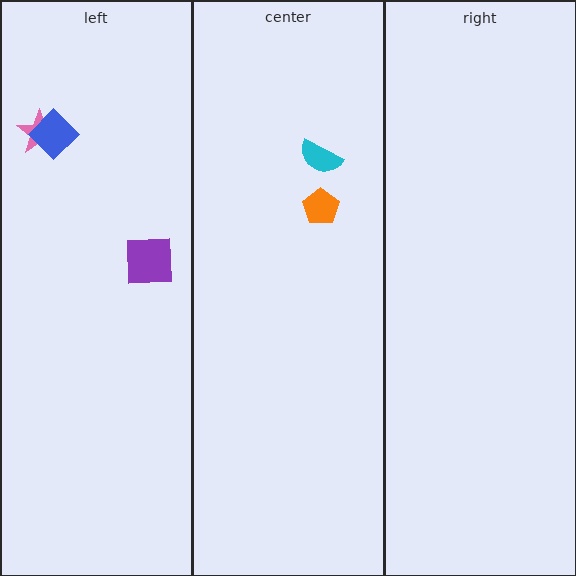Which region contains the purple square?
The left region.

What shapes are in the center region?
The cyan semicircle, the orange pentagon.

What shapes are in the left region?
The pink star, the blue diamond, the purple square.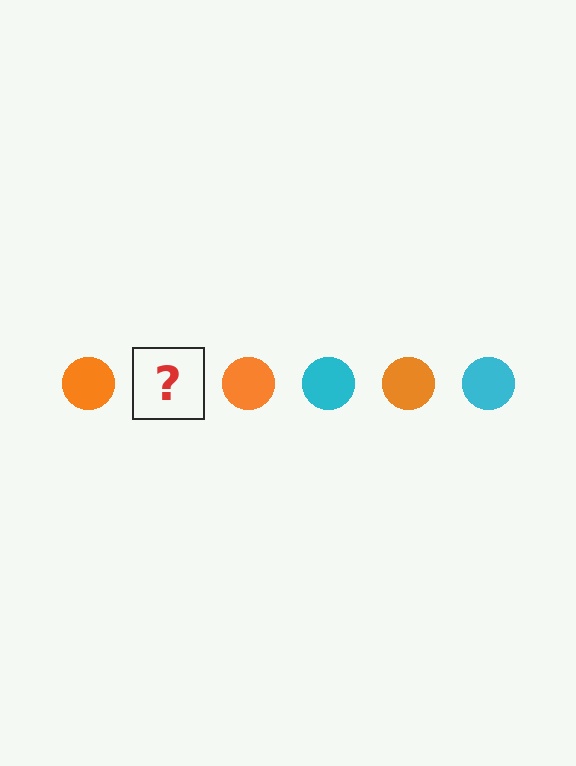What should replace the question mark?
The question mark should be replaced with a cyan circle.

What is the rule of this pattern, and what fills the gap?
The rule is that the pattern cycles through orange, cyan circles. The gap should be filled with a cyan circle.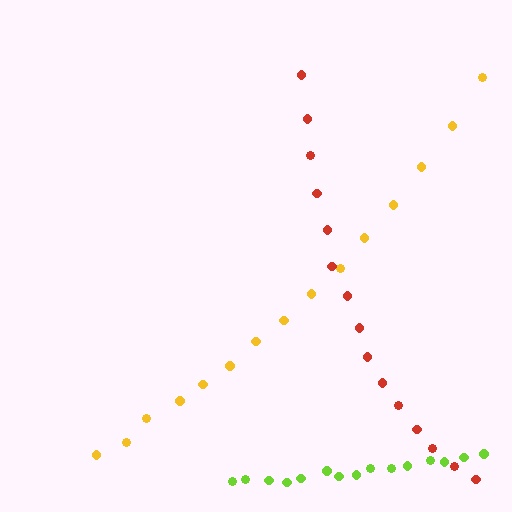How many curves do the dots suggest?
There are 3 distinct paths.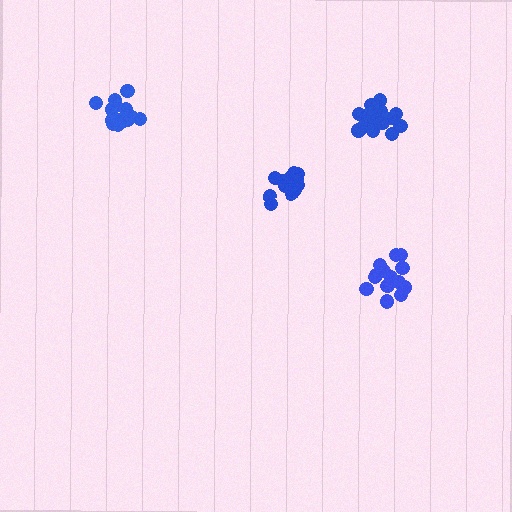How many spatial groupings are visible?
There are 4 spatial groupings.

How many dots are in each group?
Group 1: 14 dots, Group 2: 14 dots, Group 3: 20 dots, Group 4: 15 dots (63 total).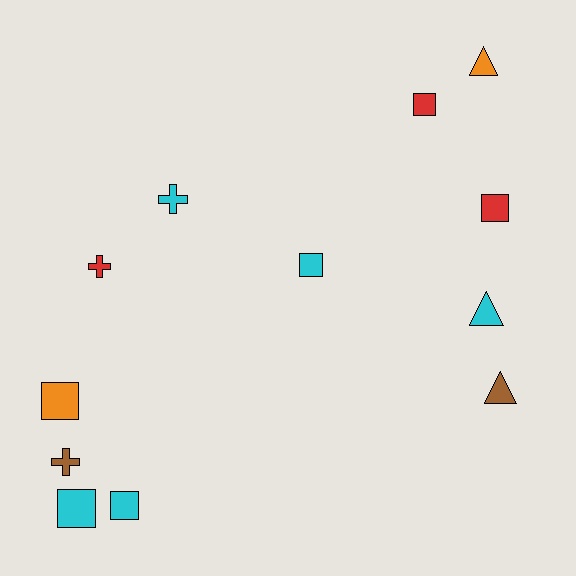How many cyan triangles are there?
There is 1 cyan triangle.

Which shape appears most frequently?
Square, with 6 objects.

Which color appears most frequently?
Cyan, with 5 objects.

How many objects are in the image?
There are 12 objects.